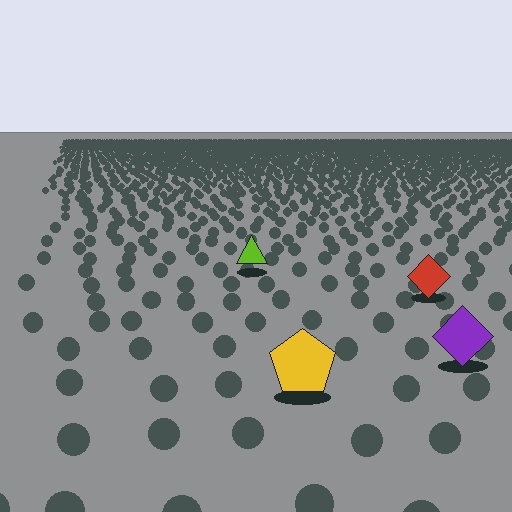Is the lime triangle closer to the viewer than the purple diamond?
No. The purple diamond is closer — you can tell from the texture gradient: the ground texture is coarser near it.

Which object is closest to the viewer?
The yellow pentagon is closest. The texture marks near it are larger and more spread out.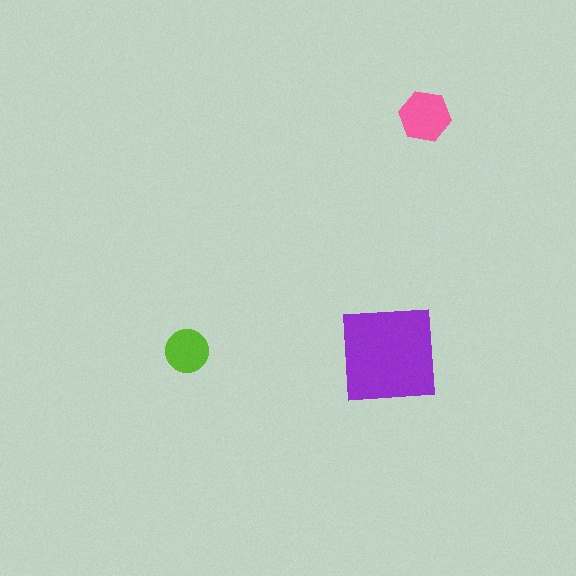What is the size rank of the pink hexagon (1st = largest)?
2nd.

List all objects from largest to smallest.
The purple square, the pink hexagon, the lime circle.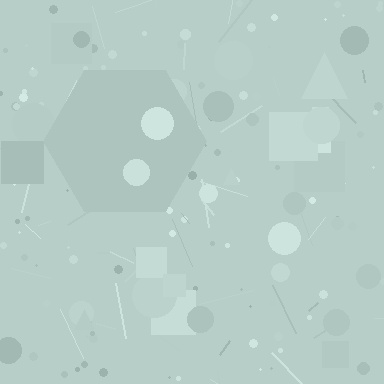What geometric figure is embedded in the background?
A hexagon is embedded in the background.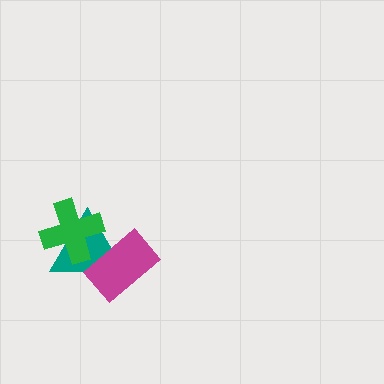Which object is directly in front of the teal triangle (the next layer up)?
The green cross is directly in front of the teal triangle.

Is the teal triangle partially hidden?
Yes, it is partially covered by another shape.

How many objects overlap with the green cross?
1 object overlaps with the green cross.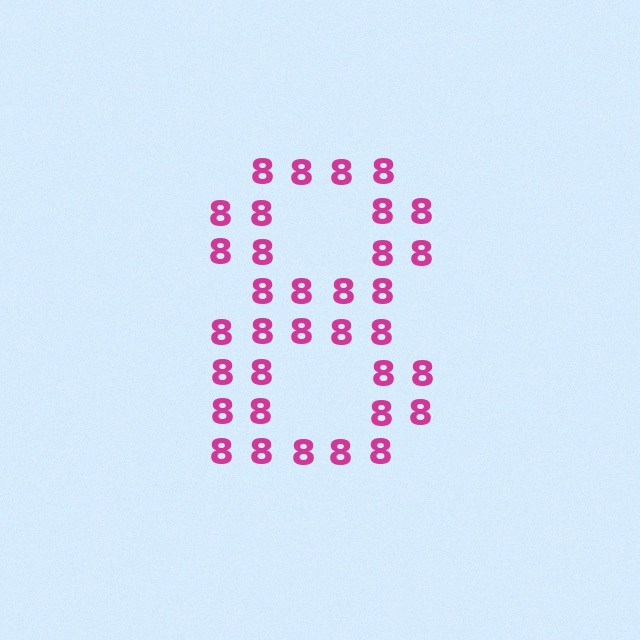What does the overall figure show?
The overall figure shows the digit 8.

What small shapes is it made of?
It is made of small digit 8's.